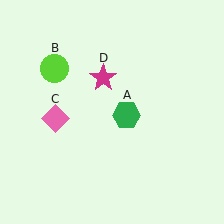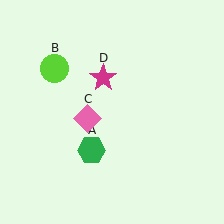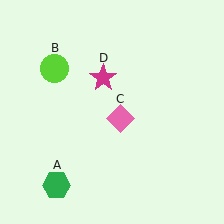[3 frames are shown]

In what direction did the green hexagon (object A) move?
The green hexagon (object A) moved down and to the left.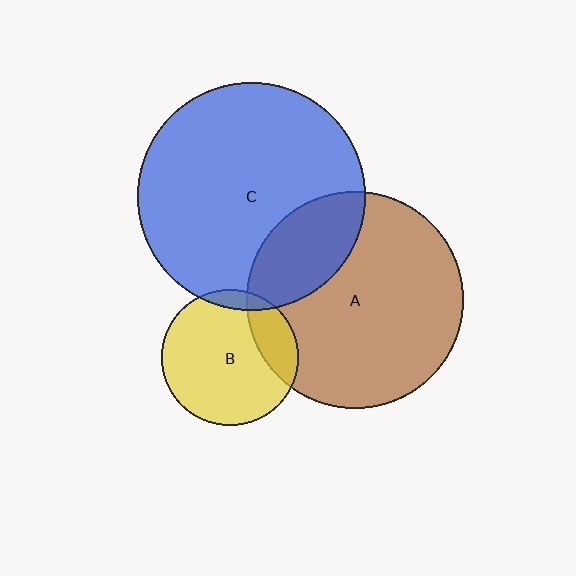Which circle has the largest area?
Circle C (blue).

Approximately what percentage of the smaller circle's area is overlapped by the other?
Approximately 20%.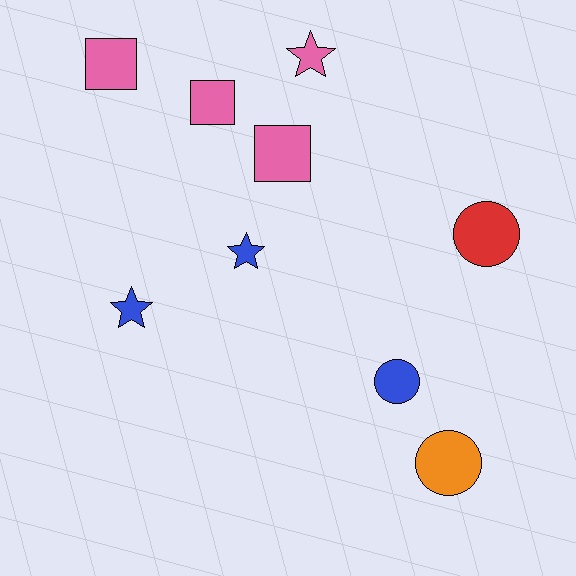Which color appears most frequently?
Pink, with 4 objects.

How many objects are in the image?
There are 9 objects.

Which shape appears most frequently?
Circle, with 3 objects.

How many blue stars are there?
There are 2 blue stars.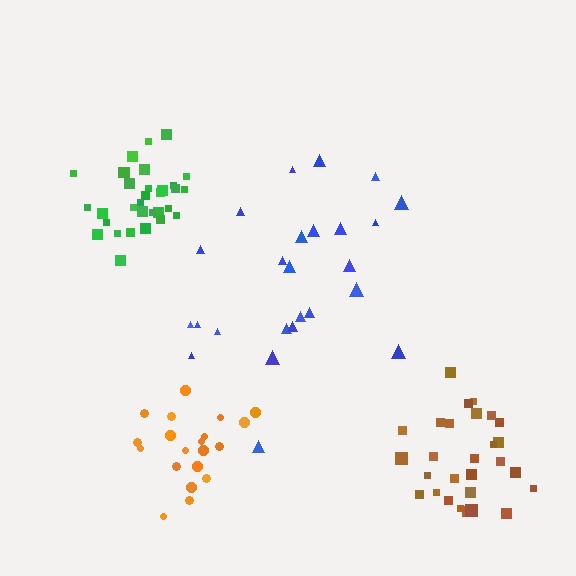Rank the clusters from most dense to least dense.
green, brown, orange, blue.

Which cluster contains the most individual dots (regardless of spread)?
Green (32).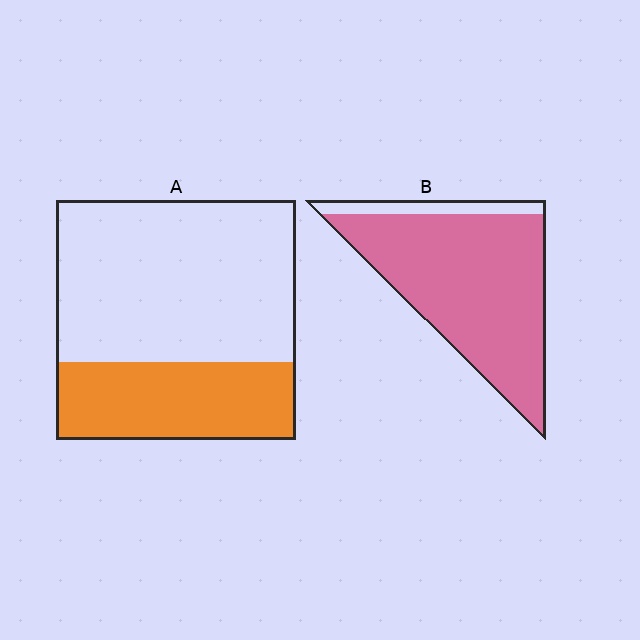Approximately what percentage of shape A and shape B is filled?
A is approximately 30% and B is approximately 90%.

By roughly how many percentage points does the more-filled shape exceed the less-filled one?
By roughly 55 percentage points (B over A).